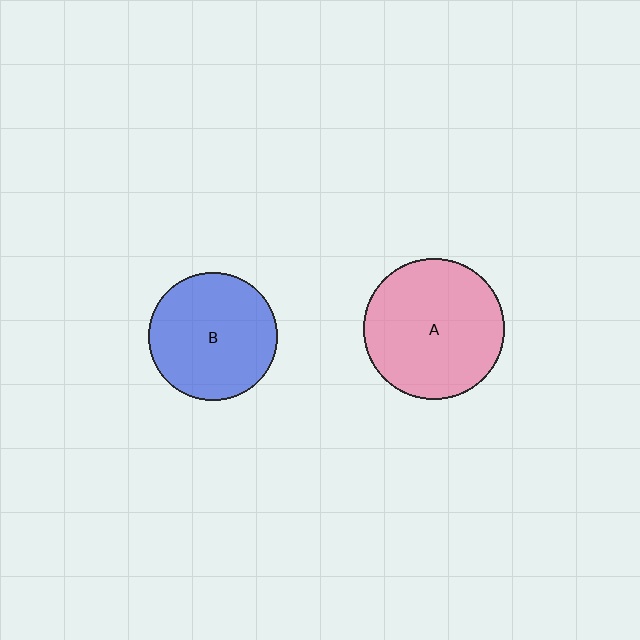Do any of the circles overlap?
No, none of the circles overlap.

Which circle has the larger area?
Circle A (pink).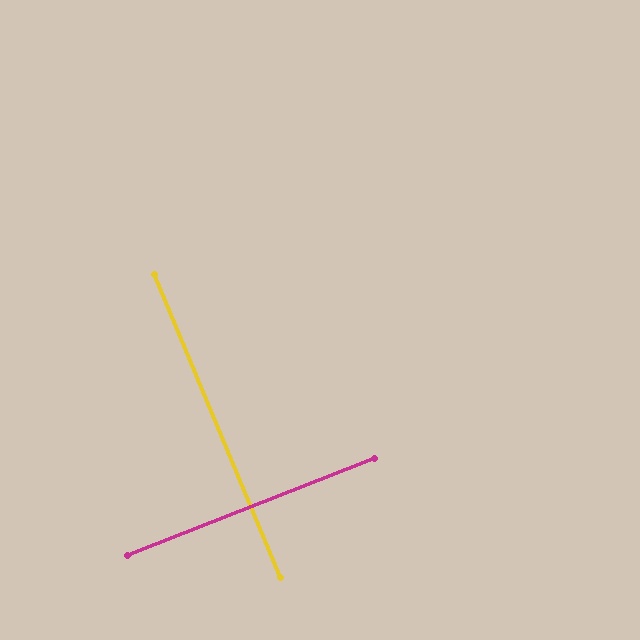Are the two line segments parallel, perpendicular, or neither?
Perpendicular — they meet at approximately 89°.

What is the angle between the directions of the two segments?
Approximately 89 degrees.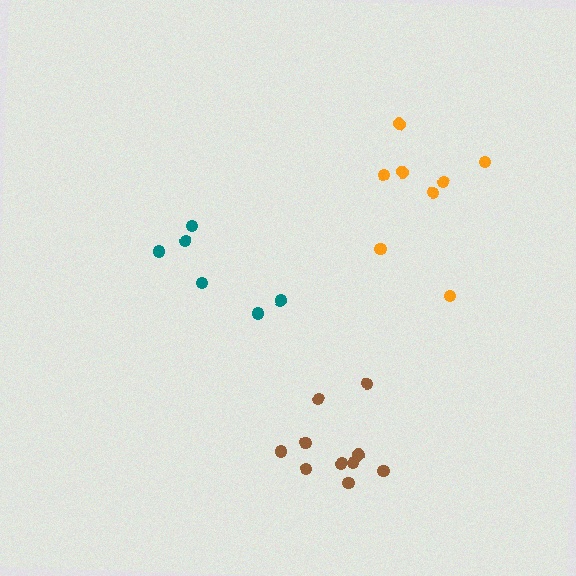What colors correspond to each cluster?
The clusters are colored: orange, teal, brown.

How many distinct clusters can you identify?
There are 3 distinct clusters.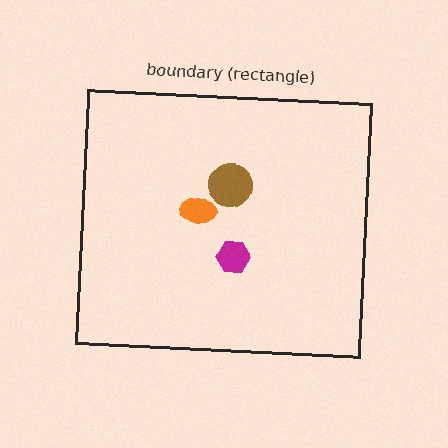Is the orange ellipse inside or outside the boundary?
Inside.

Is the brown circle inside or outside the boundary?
Inside.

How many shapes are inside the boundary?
3 inside, 0 outside.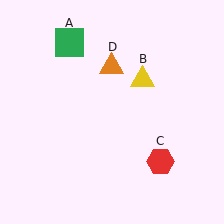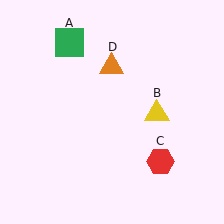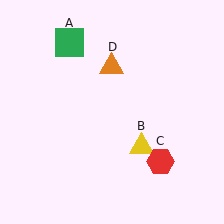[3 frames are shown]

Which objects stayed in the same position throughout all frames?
Green square (object A) and red hexagon (object C) and orange triangle (object D) remained stationary.